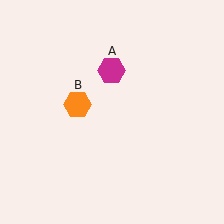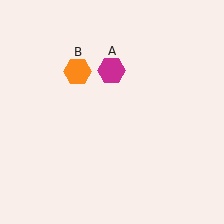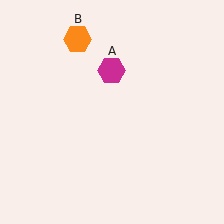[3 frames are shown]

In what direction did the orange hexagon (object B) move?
The orange hexagon (object B) moved up.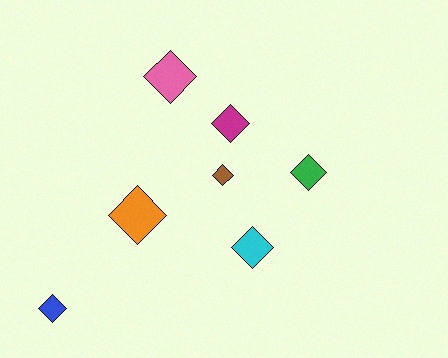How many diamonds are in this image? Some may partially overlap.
There are 7 diamonds.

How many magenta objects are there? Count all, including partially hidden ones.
There is 1 magenta object.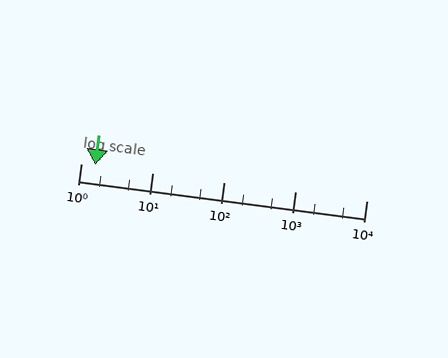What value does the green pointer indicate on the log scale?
The pointer indicates approximately 1.6.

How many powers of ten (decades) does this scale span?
The scale spans 4 decades, from 1 to 10000.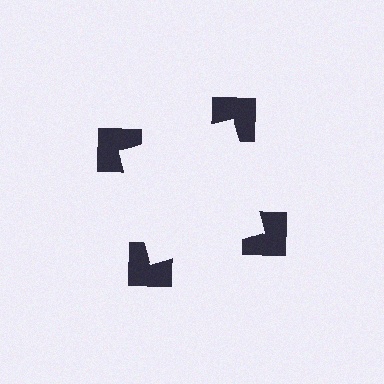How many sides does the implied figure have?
4 sides.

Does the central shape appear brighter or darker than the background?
It typically appears slightly brighter than the background, even though no actual brightness change is drawn.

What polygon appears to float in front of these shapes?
An illusory square — its edges are inferred from the aligned wedge cuts in the notched squares, not physically drawn.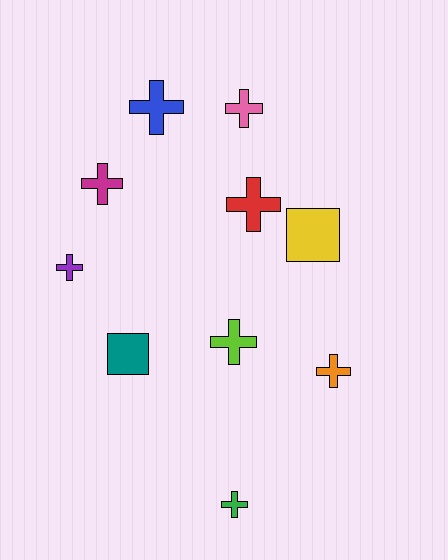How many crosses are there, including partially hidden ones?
There are 8 crosses.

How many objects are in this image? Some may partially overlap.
There are 10 objects.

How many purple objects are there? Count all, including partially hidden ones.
There is 1 purple object.